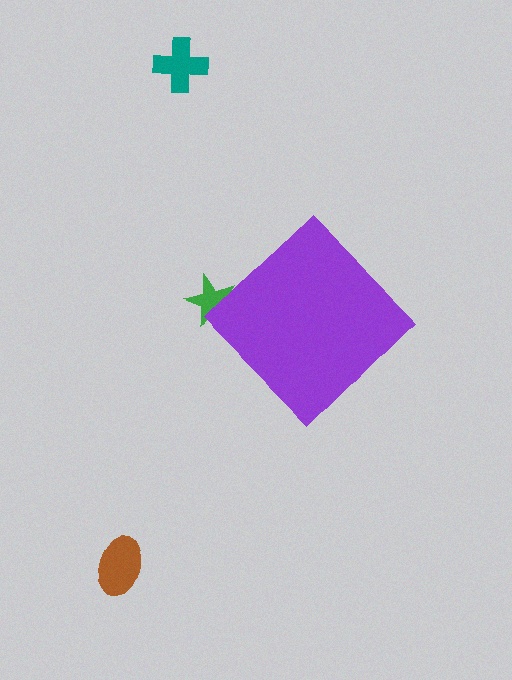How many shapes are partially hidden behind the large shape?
1 shape is partially hidden.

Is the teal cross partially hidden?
No, the teal cross is fully visible.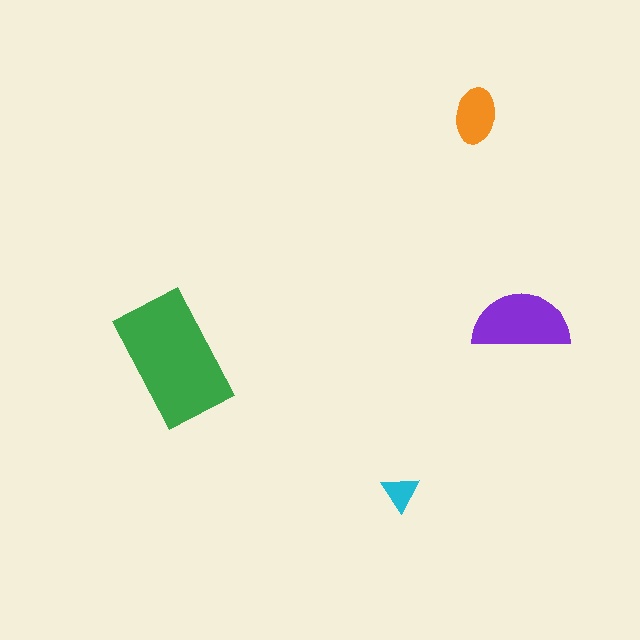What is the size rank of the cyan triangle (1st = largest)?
4th.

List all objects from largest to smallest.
The green rectangle, the purple semicircle, the orange ellipse, the cyan triangle.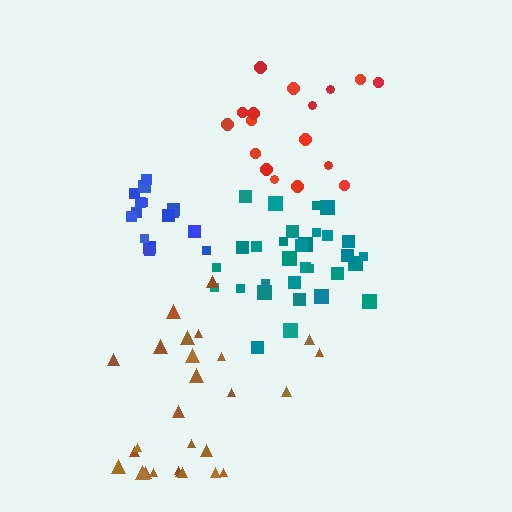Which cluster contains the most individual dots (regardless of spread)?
Teal (31).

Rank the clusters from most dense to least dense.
blue, teal, red, brown.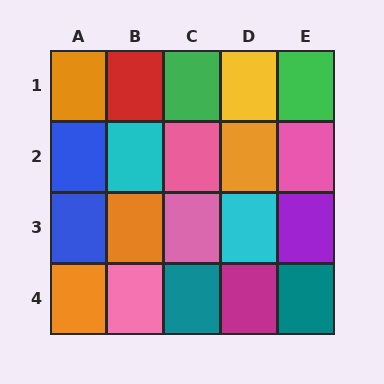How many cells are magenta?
1 cell is magenta.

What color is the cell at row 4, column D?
Magenta.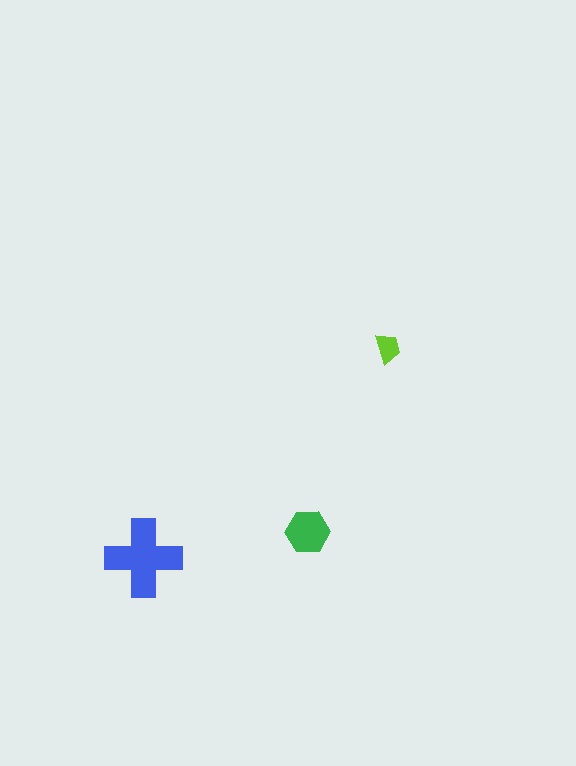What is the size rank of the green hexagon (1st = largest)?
2nd.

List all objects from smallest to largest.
The lime trapezoid, the green hexagon, the blue cross.